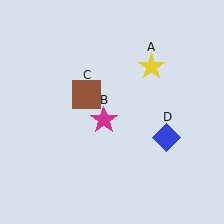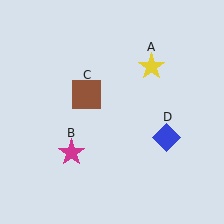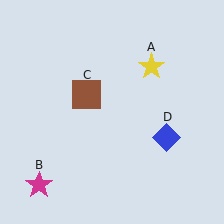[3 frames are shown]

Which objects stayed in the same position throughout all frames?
Yellow star (object A) and brown square (object C) and blue diamond (object D) remained stationary.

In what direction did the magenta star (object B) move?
The magenta star (object B) moved down and to the left.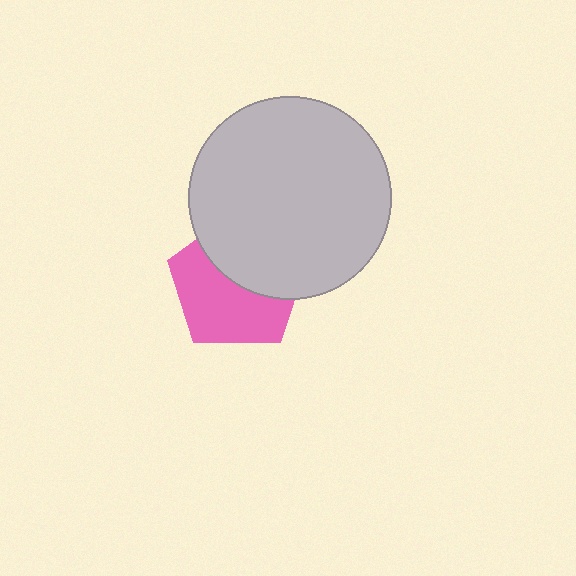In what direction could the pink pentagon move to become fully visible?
The pink pentagon could move down. That would shift it out from behind the light gray circle entirely.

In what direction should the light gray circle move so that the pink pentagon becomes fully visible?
The light gray circle should move up. That is the shortest direction to clear the overlap and leave the pink pentagon fully visible.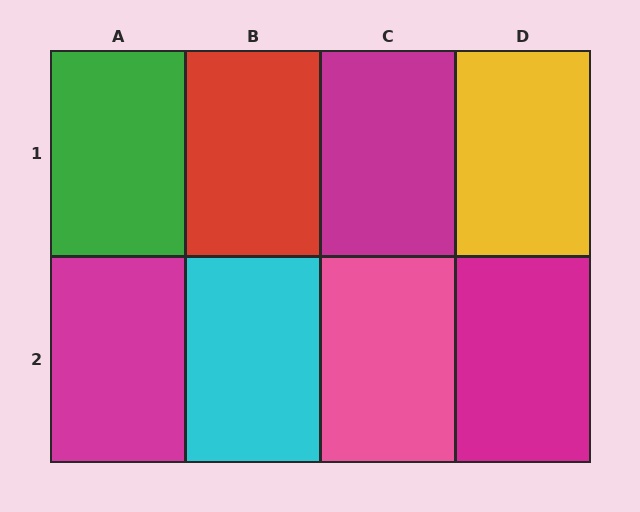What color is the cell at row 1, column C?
Magenta.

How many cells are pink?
1 cell is pink.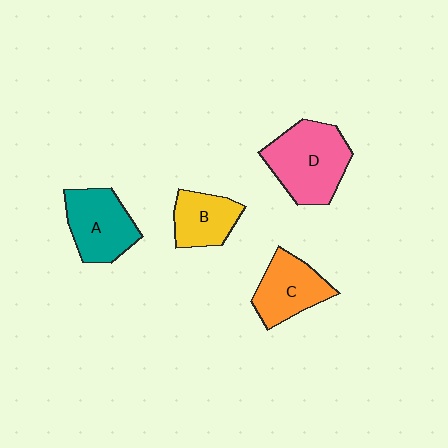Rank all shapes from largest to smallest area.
From largest to smallest: D (pink), A (teal), C (orange), B (yellow).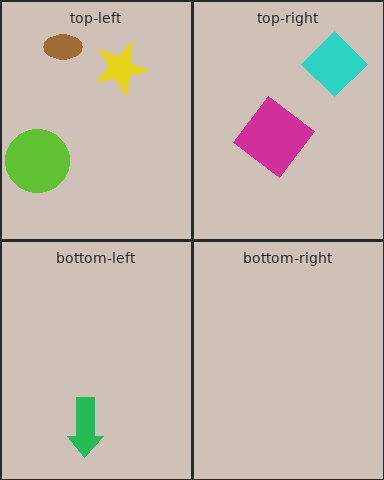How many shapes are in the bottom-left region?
1.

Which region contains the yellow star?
The top-left region.